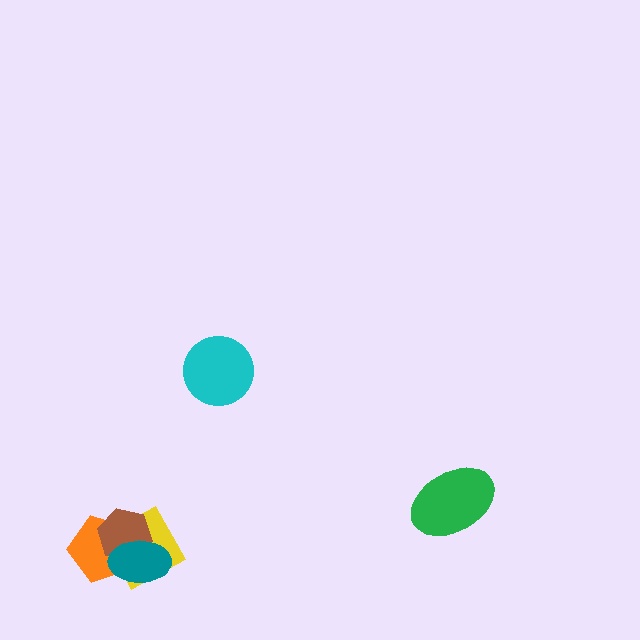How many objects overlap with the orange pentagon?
3 objects overlap with the orange pentagon.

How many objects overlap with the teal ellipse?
3 objects overlap with the teal ellipse.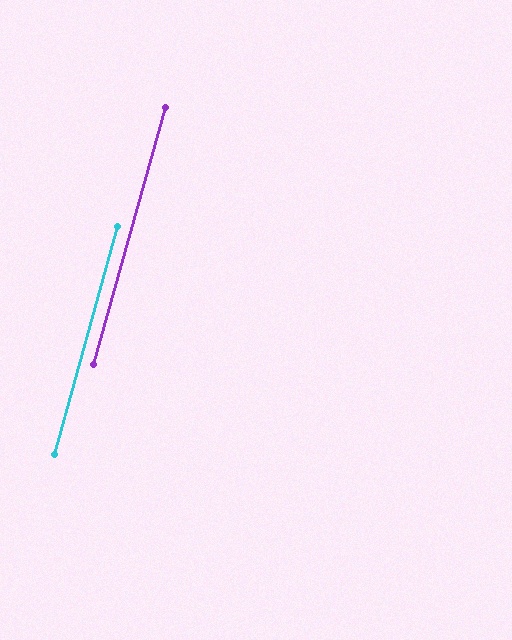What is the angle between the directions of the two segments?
Approximately 0 degrees.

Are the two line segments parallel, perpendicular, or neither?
Parallel — their directions differ by only 0.3°.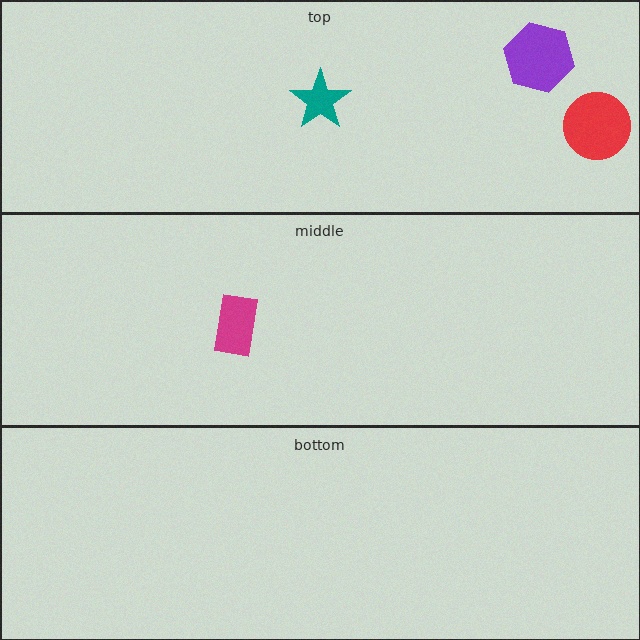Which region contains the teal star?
The top region.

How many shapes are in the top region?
3.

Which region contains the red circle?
The top region.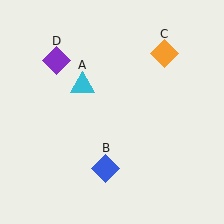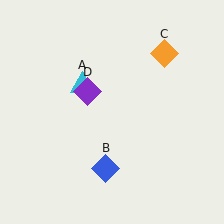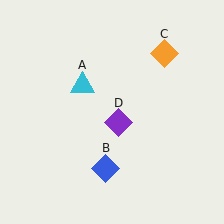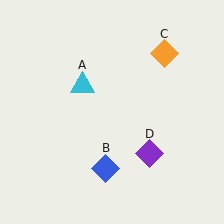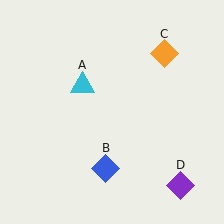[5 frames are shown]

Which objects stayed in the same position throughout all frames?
Cyan triangle (object A) and blue diamond (object B) and orange diamond (object C) remained stationary.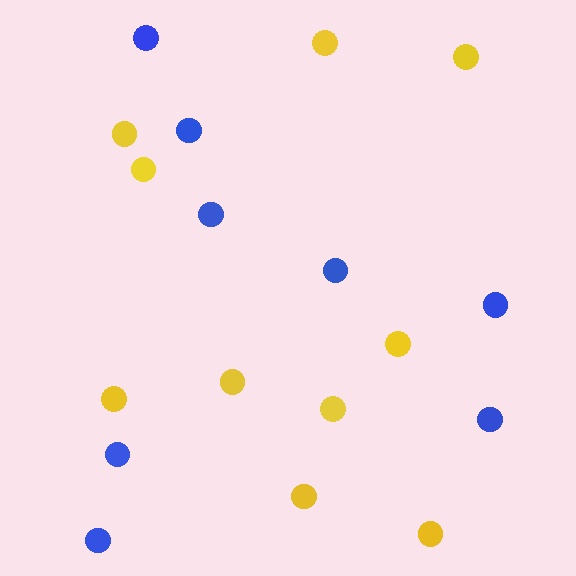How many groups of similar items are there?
There are 2 groups: one group of blue circles (8) and one group of yellow circles (10).